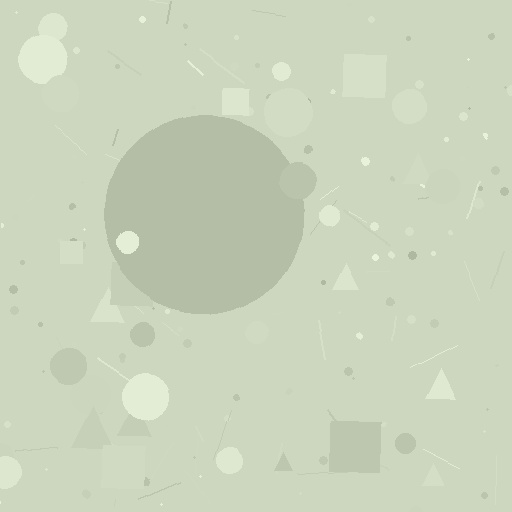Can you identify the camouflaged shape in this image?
The camouflaged shape is a circle.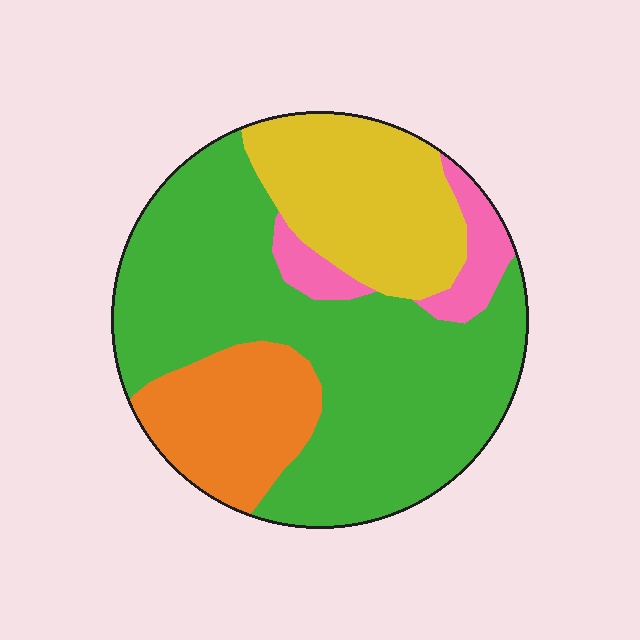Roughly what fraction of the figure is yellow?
Yellow covers roughly 20% of the figure.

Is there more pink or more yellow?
Yellow.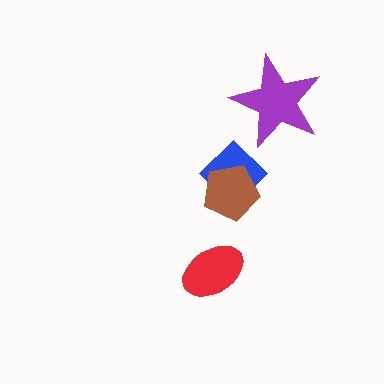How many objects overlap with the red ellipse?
0 objects overlap with the red ellipse.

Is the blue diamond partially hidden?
Yes, it is partially covered by another shape.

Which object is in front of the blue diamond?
The brown pentagon is in front of the blue diamond.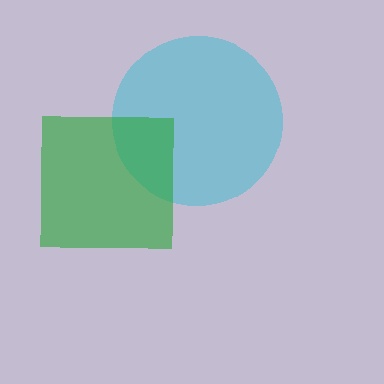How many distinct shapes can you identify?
There are 2 distinct shapes: a cyan circle, a green square.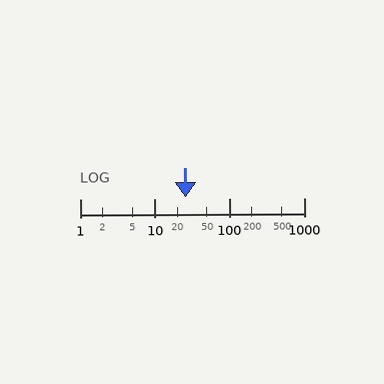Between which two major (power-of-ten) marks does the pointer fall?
The pointer is between 10 and 100.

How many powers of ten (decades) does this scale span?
The scale spans 3 decades, from 1 to 1000.